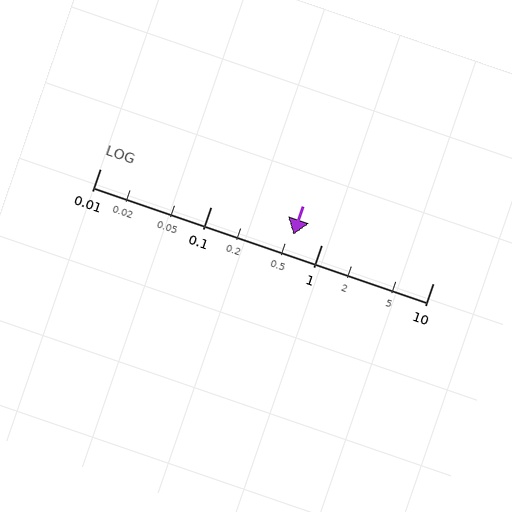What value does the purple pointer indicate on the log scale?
The pointer indicates approximately 0.55.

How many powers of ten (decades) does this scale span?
The scale spans 3 decades, from 0.01 to 10.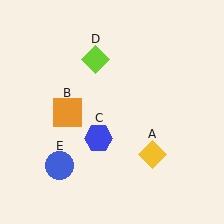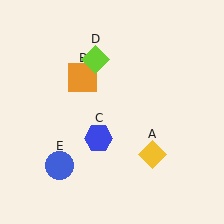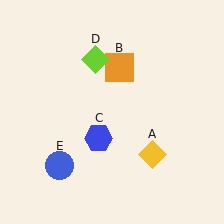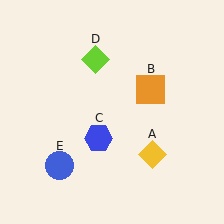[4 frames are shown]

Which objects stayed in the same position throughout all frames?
Yellow diamond (object A) and blue hexagon (object C) and lime diamond (object D) and blue circle (object E) remained stationary.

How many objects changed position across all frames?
1 object changed position: orange square (object B).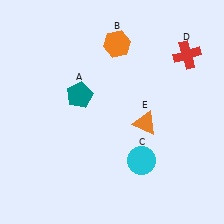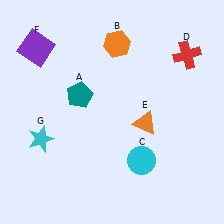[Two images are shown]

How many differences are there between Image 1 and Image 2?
There are 2 differences between the two images.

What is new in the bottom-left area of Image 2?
A cyan star (G) was added in the bottom-left area of Image 2.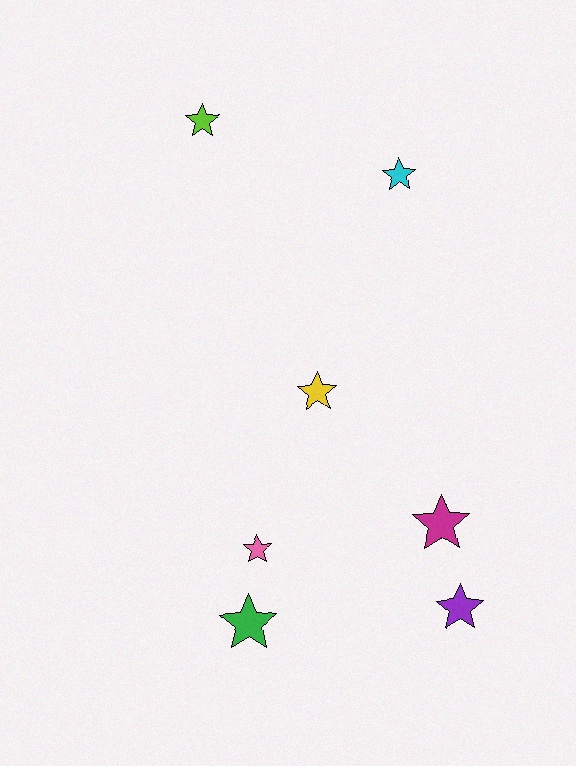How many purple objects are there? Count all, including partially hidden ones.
There is 1 purple object.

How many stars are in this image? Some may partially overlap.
There are 7 stars.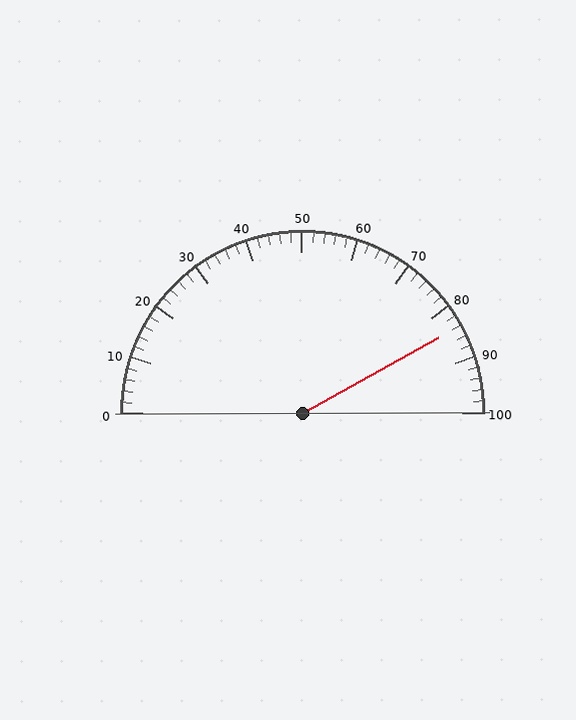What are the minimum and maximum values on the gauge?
The gauge ranges from 0 to 100.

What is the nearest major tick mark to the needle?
The nearest major tick mark is 80.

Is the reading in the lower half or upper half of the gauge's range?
The reading is in the upper half of the range (0 to 100).